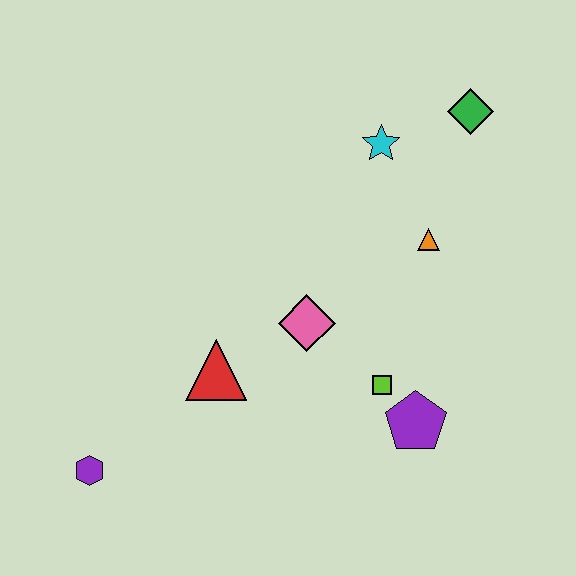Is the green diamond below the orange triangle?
No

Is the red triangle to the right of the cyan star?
No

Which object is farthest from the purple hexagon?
The green diamond is farthest from the purple hexagon.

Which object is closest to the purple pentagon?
The lime square is closest to the purple pentagon.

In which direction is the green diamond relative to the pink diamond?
The green diamond is above the pink diamond.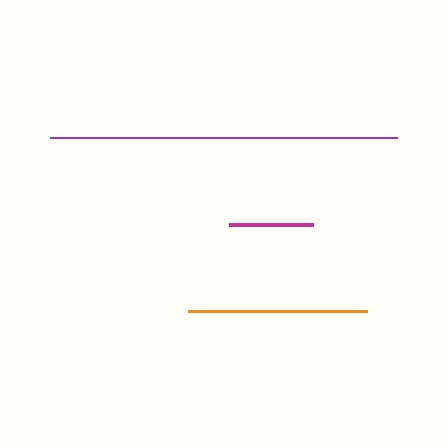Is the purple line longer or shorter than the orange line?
The purple line is longer than the orange line.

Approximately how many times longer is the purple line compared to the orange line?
The purple line is approximately 1.9 times the length of the orange line.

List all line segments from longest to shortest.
From longest to shortest: purple, orange, magenta.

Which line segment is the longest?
The purple line is the longest at approximately 347 pixels.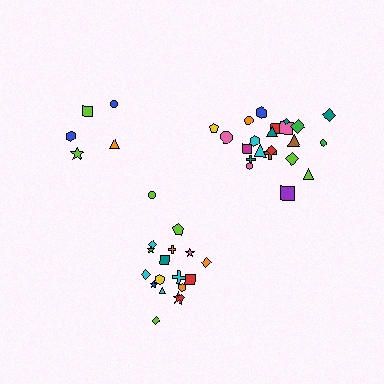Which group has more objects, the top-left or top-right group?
The top-right group.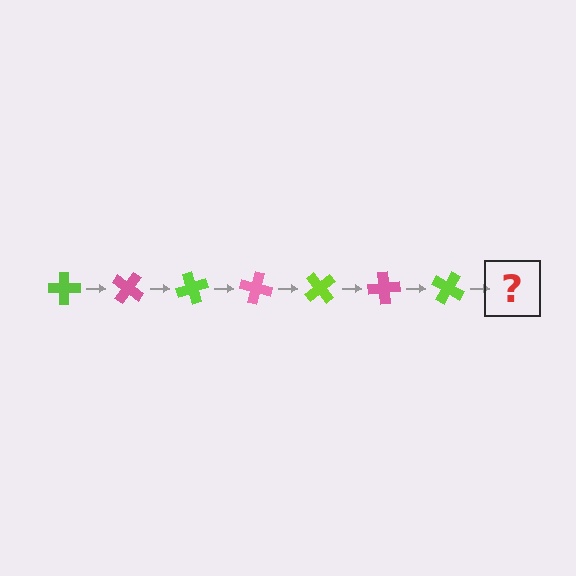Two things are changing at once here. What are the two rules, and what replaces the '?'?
The two rules are that it rotates 35 degrees each step and the color cycles through lime and pink. The '?' should be a pink cross, rotated 245 degrees from the start.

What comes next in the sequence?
The next element should be a pink cross, rotated 245 degrees from the start.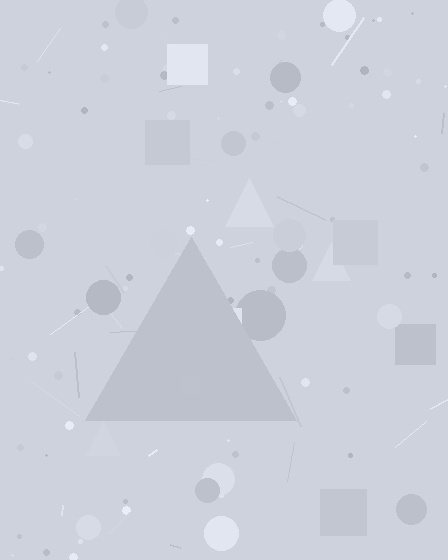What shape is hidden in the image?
A triangle is hidden in the image.